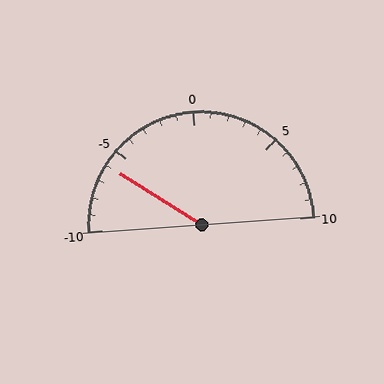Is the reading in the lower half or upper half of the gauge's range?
The reading is in the lower half of the range (-10 to 10).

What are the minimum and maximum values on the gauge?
The gauge ranges from -10 to 10.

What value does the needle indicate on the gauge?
The needle indicates approximately -6.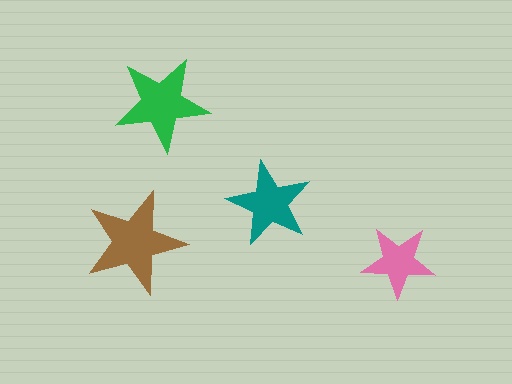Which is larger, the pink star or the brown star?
The brown one.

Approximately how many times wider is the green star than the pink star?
About 1.5 times wider.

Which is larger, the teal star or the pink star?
The teal one.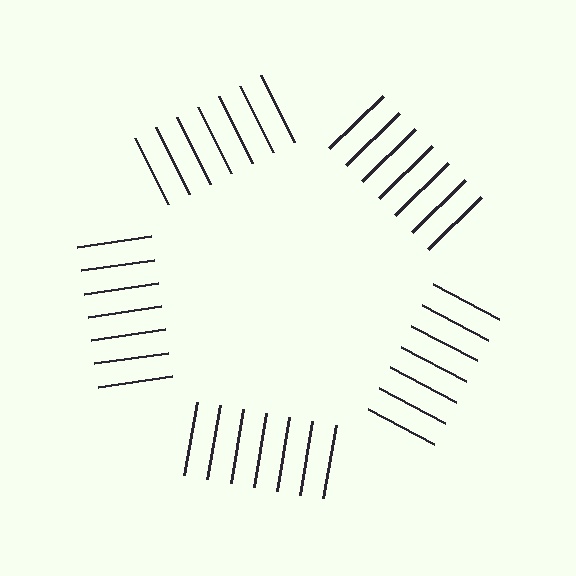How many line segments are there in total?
35 — 7 along each of the 5 edges.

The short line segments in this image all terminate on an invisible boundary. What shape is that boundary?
An illusory pentagon — the line segments terminate on its edges but no continuous stroke is drawn.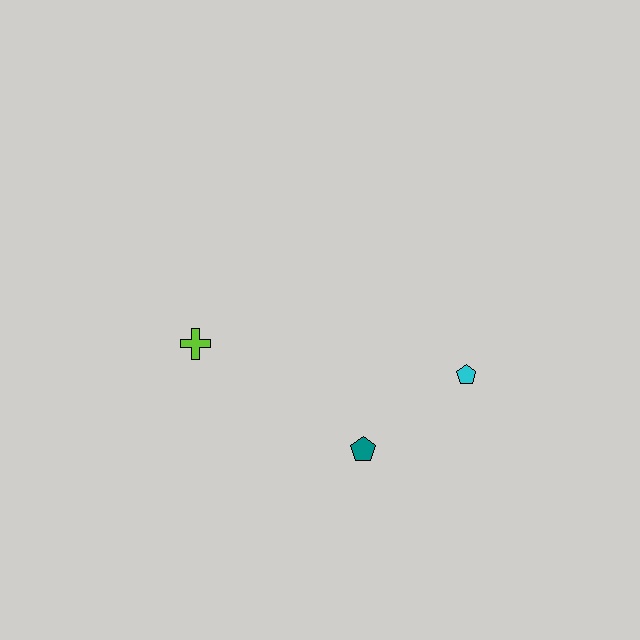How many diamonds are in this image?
There are no diamonds.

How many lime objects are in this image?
There is 1 lime object.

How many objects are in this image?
There are 3 objects.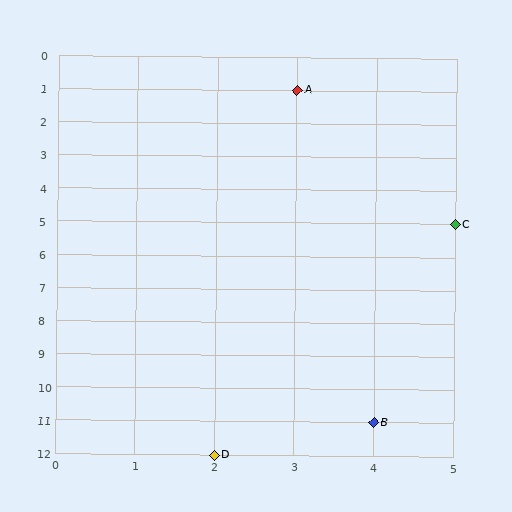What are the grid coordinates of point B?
Point B is at grid coordinates (4, 11).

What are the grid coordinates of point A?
Point A is at grid coordinates (3, 1).